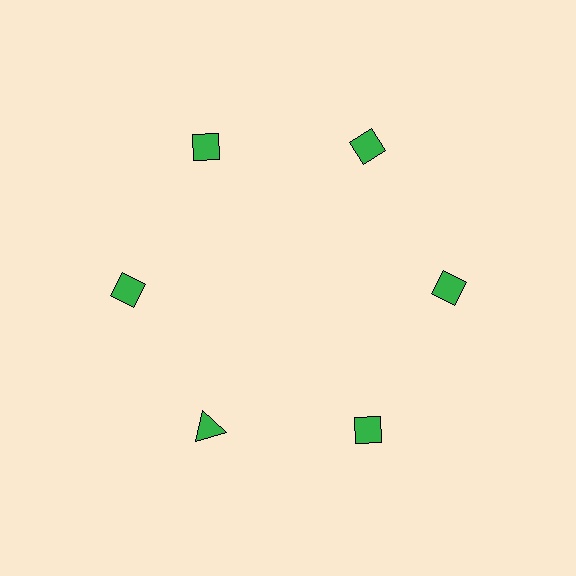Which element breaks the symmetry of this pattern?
The green triangle at roughly the 7 o'clock position breaks the symmetry. All other shapes are green diamonds.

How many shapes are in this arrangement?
There are 6 shapes arranged in a ring pattern.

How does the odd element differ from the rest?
It has a different shape: triangle instead of diamond.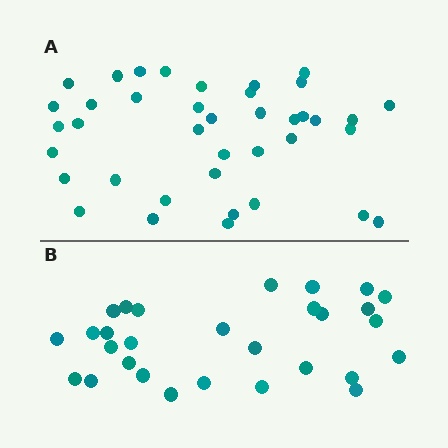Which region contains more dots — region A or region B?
Region A (the top region) has more dots.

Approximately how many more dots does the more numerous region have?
Region A has roughly 10 or so more dots than region B.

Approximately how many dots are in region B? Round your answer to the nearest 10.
About 30 dots. (The exact count is 29, which rounds to 30.)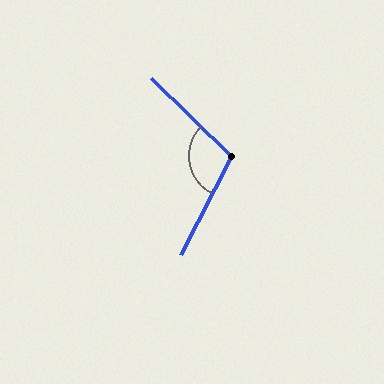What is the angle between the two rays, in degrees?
Approximately 107 degrees.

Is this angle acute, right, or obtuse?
It is obtuse.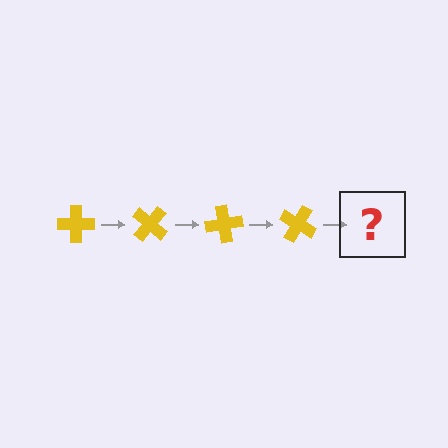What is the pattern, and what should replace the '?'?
The pattern is that the cross rotates 40 degrees each step. The '?' should be a yellow cross rotated 160 degrees.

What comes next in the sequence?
The next element should be a yellow cross rotated 160 degrees.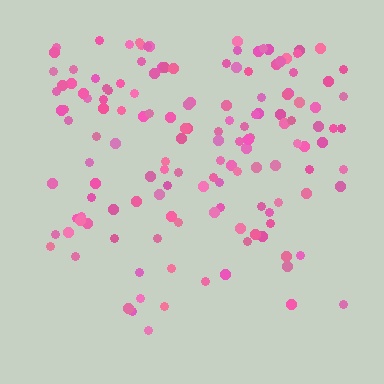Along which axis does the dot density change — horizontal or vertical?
Vertical.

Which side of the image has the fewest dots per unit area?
The bottom.